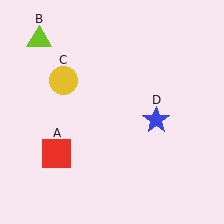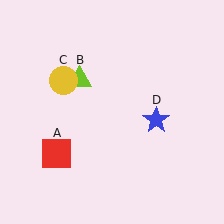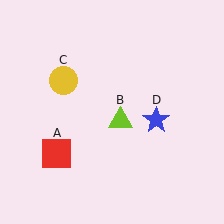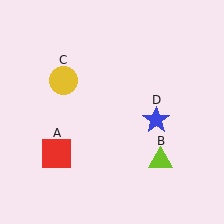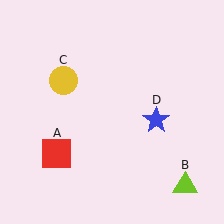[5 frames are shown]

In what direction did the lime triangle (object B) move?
The lime triangle (object B) moved down and to the right.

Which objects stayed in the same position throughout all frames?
Red square (object A) and yellow circle (object C) and blue star (object D) remained stationary.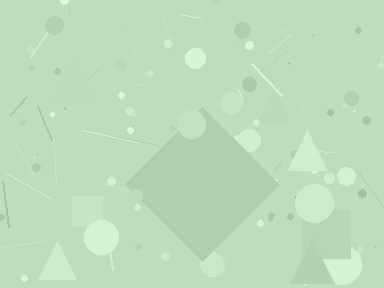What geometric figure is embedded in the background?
A diamond is embedded in the background.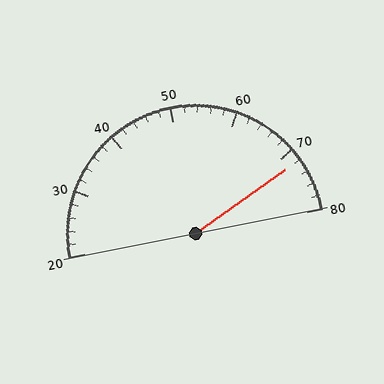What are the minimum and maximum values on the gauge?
The gauge ranges from 20 to 80.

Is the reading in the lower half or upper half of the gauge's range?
The reading is in the upper half of the range (20 to 80).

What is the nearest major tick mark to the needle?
The nearest major tick mark is 70.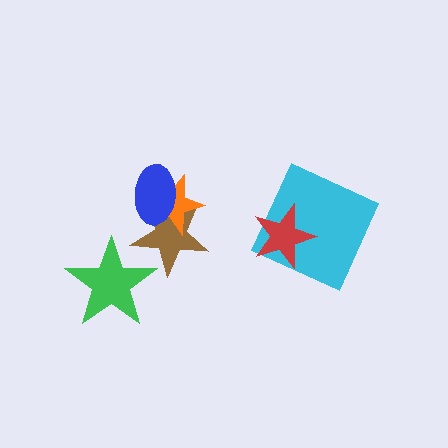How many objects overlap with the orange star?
2 objects overlap with the orange star.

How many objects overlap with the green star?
1 object overlaps with the green star.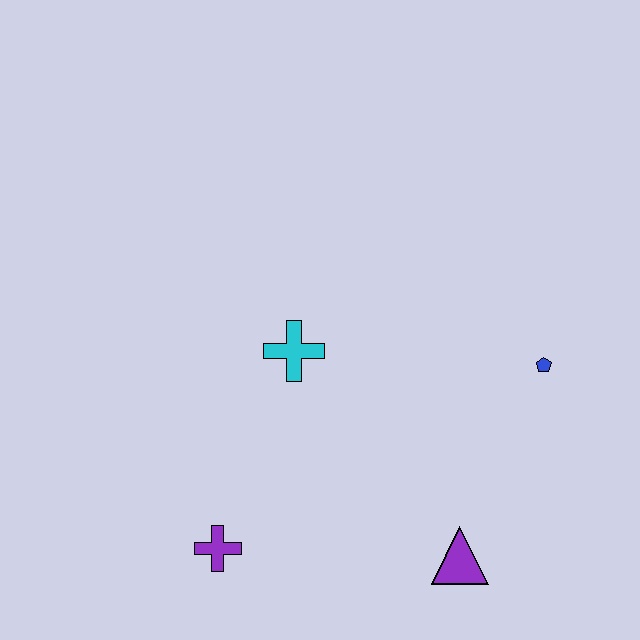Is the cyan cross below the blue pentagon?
No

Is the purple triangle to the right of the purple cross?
Yes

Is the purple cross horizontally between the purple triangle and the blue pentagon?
No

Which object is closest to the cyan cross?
The purple cross is closest to the cyan cross.